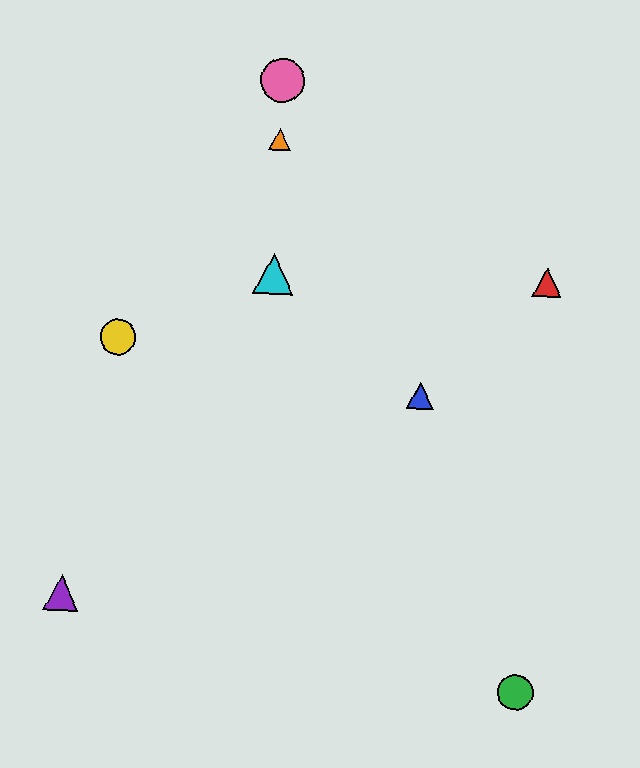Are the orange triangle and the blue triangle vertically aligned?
No, the orange triangle is at x≈280 and the blue triangle is at x≈420.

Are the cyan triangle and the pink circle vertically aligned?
Yes, both are at x≈273.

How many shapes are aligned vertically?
3 shapes (the orange triangle, the cyan triangle, the pink circle) are aligned vertically.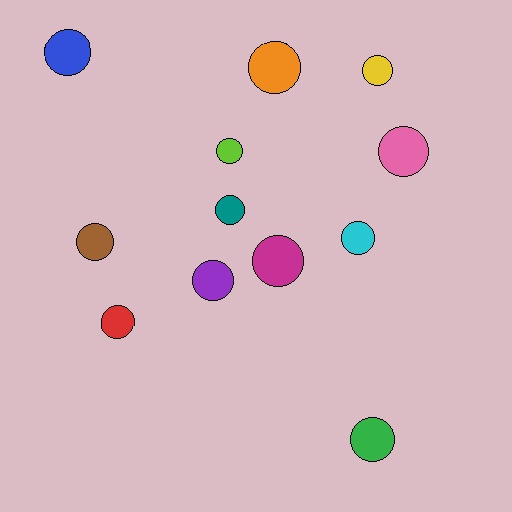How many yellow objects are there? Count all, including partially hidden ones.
There is 1 yellow object.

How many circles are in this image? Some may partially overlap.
There are 12 circles.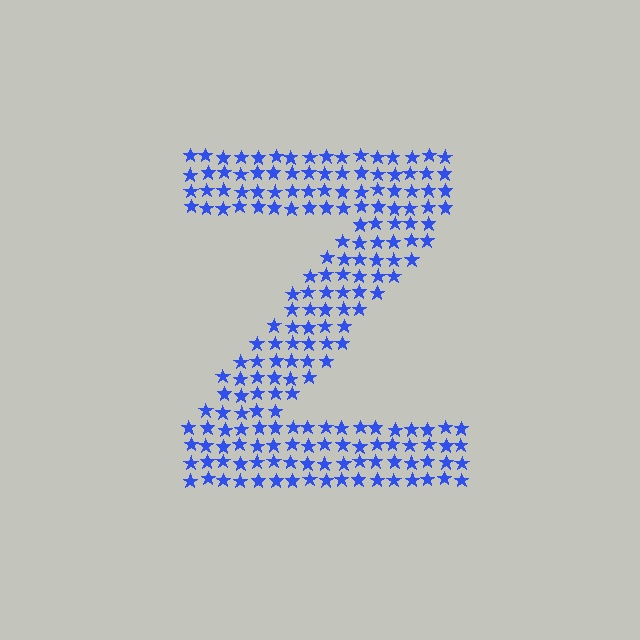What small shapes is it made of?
It is made of small stars.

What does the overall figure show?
The overall figure shows the letter Z.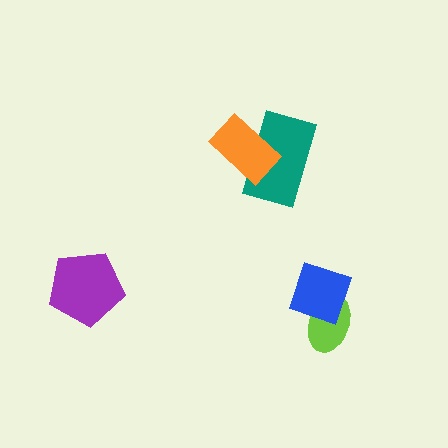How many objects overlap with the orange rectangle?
1 object overlaps with the orange rectangle.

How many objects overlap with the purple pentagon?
0 objects overlap with the purple pentagon.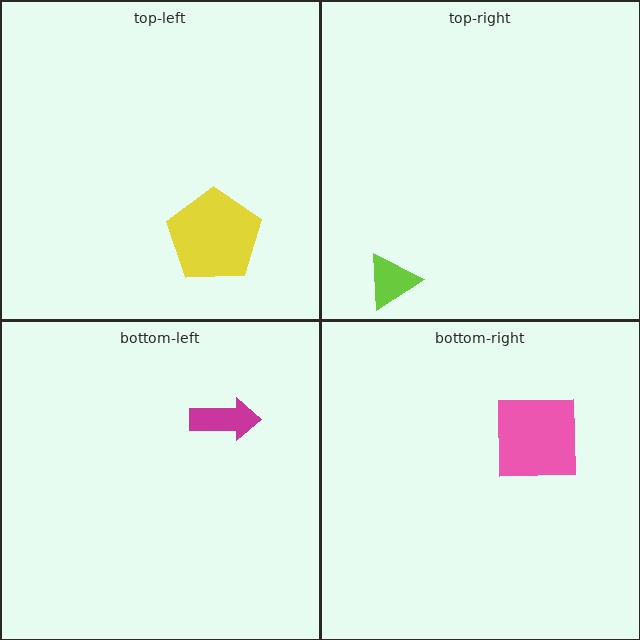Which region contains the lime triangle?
The top-right region.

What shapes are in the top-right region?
The lime triangle.